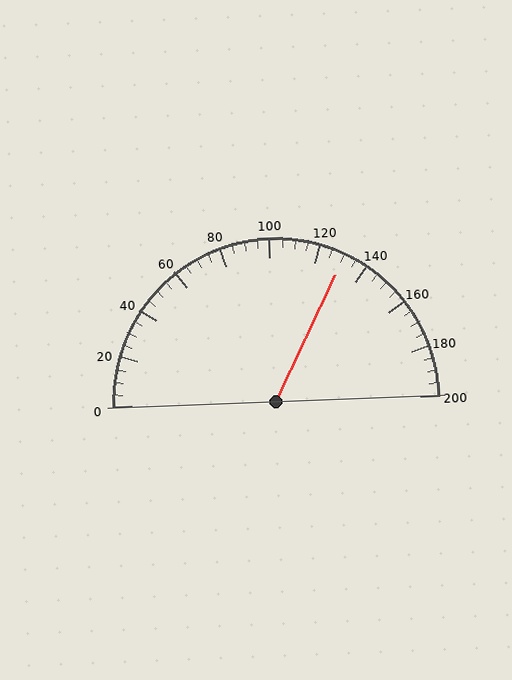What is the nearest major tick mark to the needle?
The nearest major tick mark is 120.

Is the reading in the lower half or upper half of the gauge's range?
The reading is in the upper half of the range (0 to 200).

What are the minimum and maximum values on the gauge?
The gauge ranges from 0 to 200.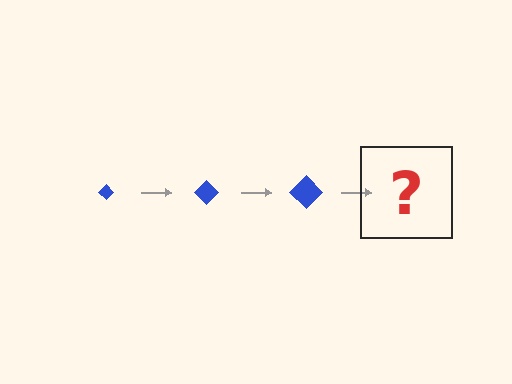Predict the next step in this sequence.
The next step is a blue diamond, larger than the previous one.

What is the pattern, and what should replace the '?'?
The pattern is that the diamond gets progressively larger each step. The '?' should be a blue diamond, larger than the previous one.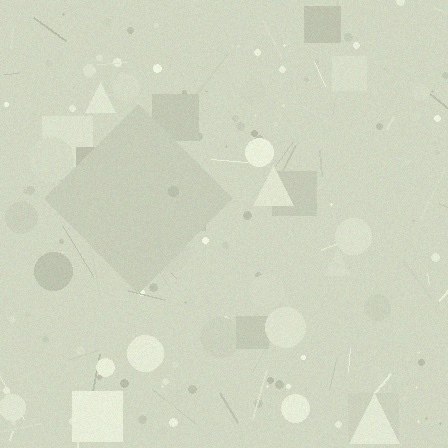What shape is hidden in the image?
A diamond is hidden in the image.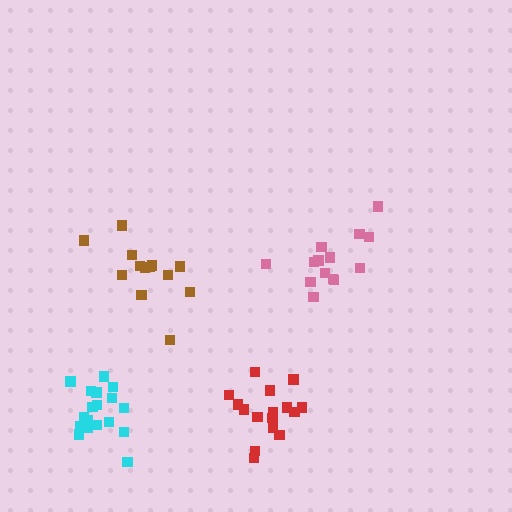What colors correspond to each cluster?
The clusters are colored: brown, red, pink, cyan.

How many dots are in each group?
Group 1: 13 dots, Group 2: 16 dots, Group 3: 14 dots, Group 4: 18 dots (61 total).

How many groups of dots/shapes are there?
There are 4 groups.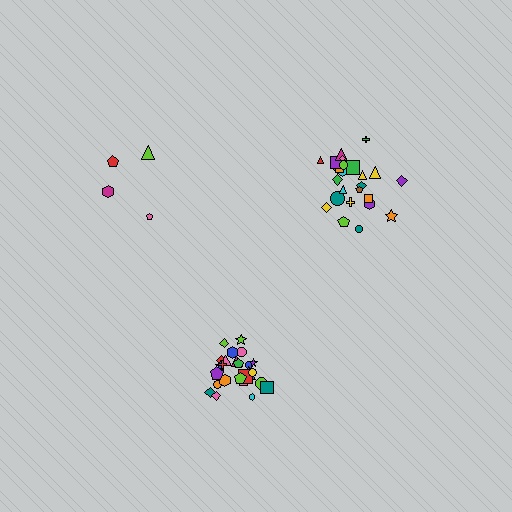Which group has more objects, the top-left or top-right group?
The top-right group.